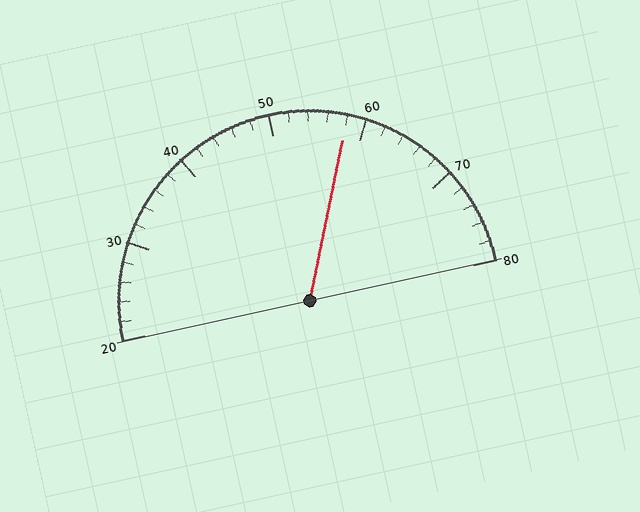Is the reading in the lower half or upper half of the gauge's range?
The reading is in the upper half of the range (20 to 80).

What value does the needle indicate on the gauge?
The needle indicates approximately 58.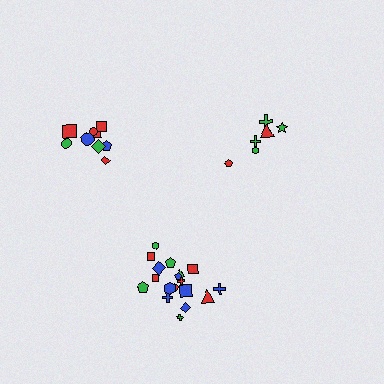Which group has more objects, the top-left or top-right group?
The top-left group.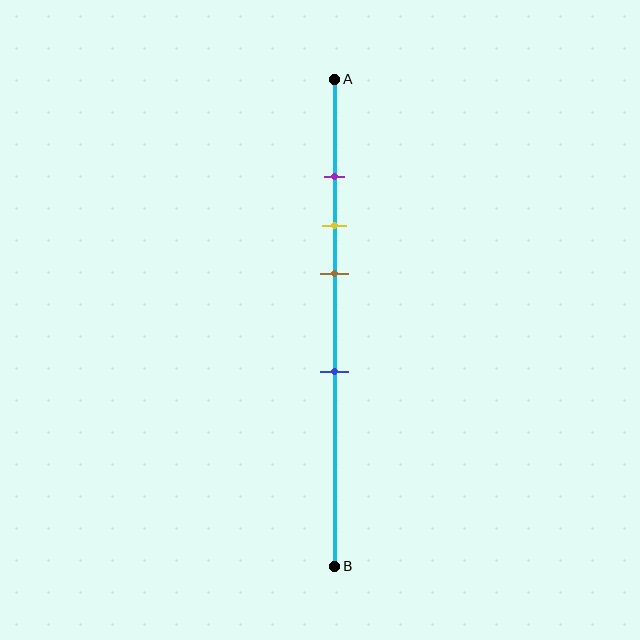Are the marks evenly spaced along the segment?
No, the marks are not evenly spaced.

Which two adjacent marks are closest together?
The purple and yellow marks are the closest adjacent pair.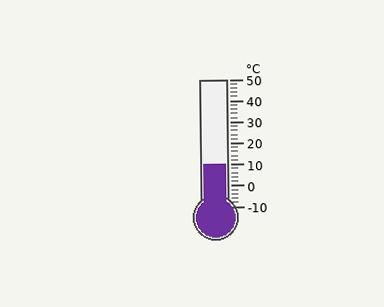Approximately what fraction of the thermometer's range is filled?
The thermometer is filled to approximately 35% of its range.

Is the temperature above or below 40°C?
The temperature is below 40°C.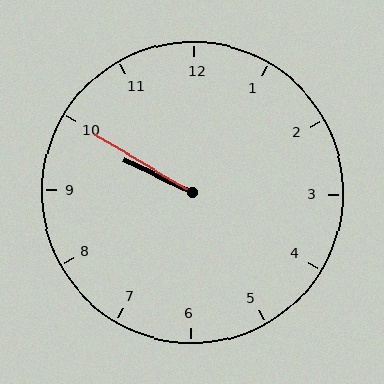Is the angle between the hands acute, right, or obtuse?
It is acute.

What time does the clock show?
9:50.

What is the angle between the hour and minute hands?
Approximately 5 degrees.